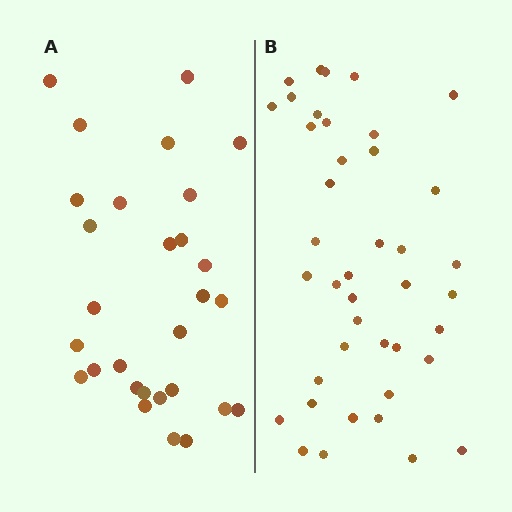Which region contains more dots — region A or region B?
Region B (the right region) has more dots.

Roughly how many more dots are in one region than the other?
Region B has roughly 12 or so more dots than region A.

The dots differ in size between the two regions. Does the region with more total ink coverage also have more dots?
No. Region A has more total ink coverage because its dots are larger, but region B actually contains more individual dots. Total area can be misleading — the number of items is what matters here.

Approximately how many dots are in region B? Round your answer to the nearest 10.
About 40 dots. (The exact count is 41, which rounds to 40.)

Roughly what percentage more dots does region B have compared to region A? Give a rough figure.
About 40% more.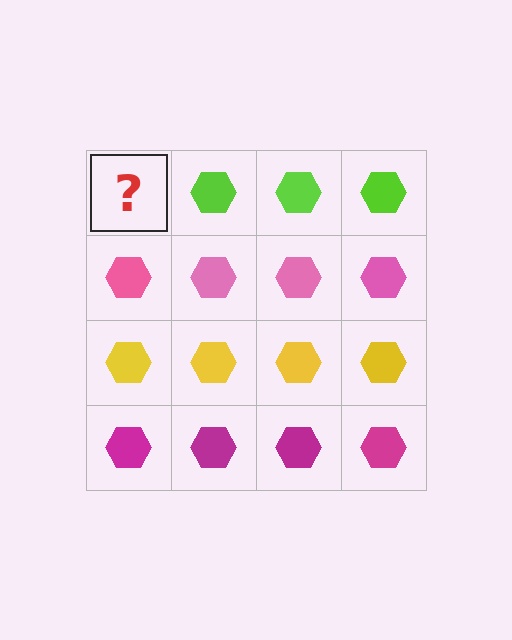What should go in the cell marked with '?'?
The missing cell should contain a lime hexagon.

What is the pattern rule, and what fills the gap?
The rule is that each row has a consistent color. The gap should be filled with a lime hexagon.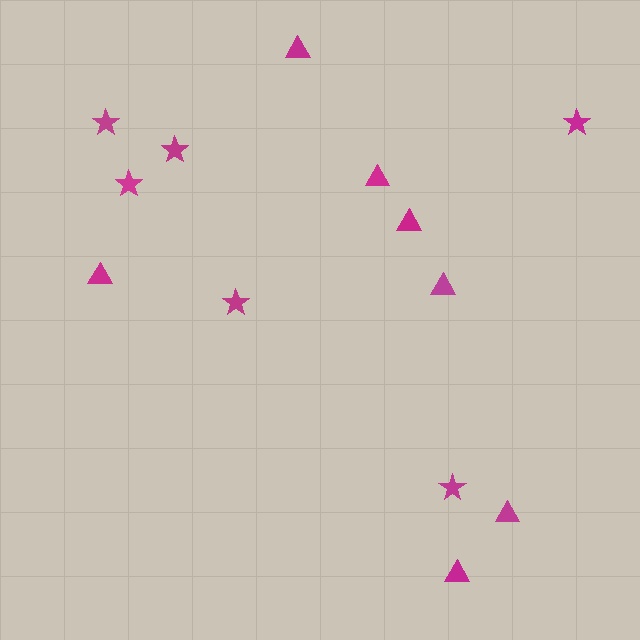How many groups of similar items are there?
There are 2 groups: one group of stars (6) and one group of triangles (7).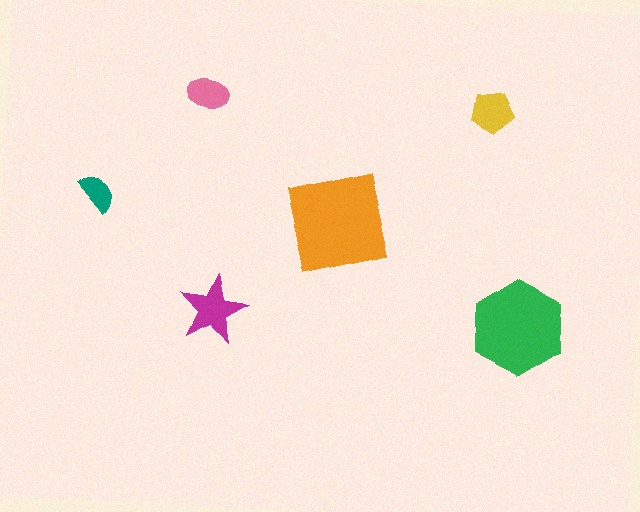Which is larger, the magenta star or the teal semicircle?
The magenta star.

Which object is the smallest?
The teal semicircle.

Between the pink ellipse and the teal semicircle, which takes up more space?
The pink ellipse.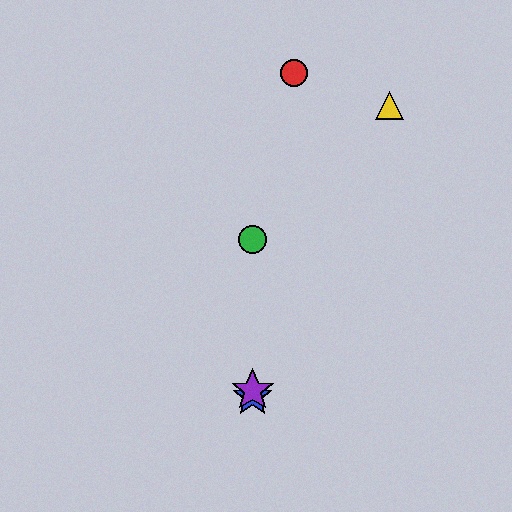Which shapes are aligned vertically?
The blue star, the green circle, the purple star are aligned vertically.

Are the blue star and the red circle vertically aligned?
No, the blue star is at x≈253 and the red circle is at x≈294.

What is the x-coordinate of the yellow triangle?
The yellow triangle is at x≈389.